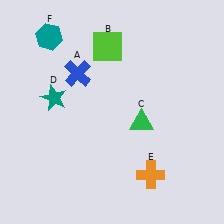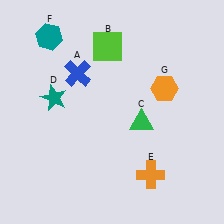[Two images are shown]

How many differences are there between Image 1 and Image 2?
There is 1 difference between the two images.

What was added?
An orange hexagon (G) was added in Image 2.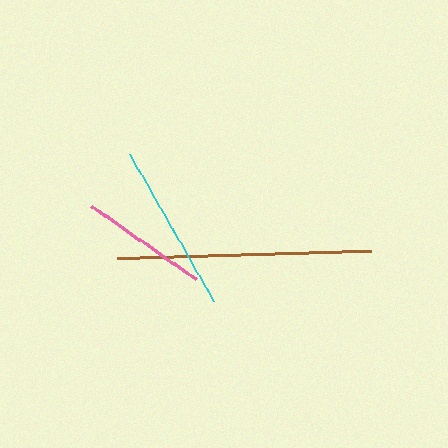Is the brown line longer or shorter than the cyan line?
The brown line is longer than the cyan line.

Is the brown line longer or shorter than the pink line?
The brown line is longer than the pink line.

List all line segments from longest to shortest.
From longest to shortest: brown, cyan, pink.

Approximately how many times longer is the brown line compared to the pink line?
The brown line is approximately 2.0 times the length of the pink line.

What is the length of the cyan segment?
The cyan segment is approximately 169 pixels long.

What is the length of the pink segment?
The pink segment is approximately 127 pixels long.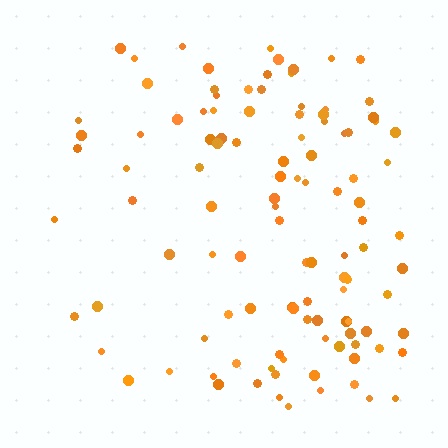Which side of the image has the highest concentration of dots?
The right.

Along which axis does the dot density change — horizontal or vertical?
Horizontal.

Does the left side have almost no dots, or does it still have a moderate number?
Still a moderate number, just noticeably fewer than the right.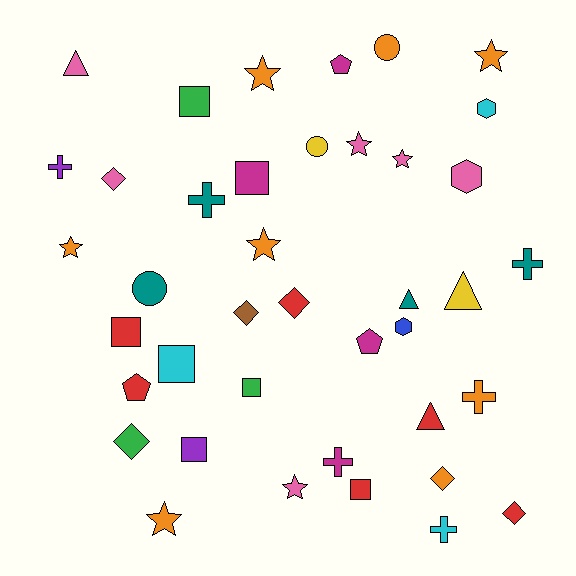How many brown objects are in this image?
There is 1 brown object.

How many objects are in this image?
There are 40 objects.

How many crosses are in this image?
There are 6 crosses.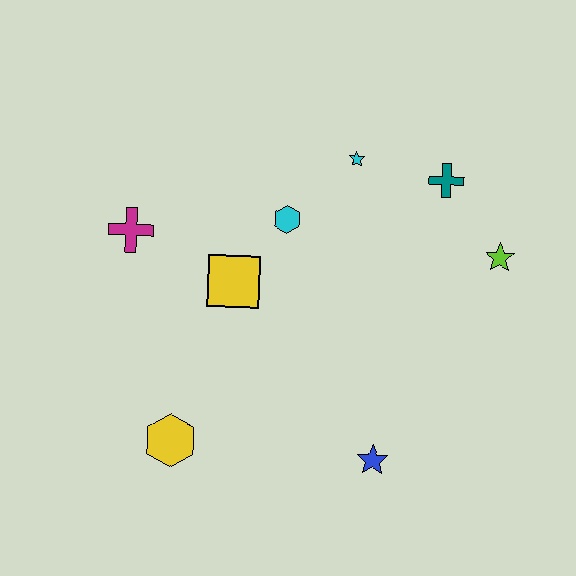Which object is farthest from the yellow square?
The lime star is farthest from the yellow square.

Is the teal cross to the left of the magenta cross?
No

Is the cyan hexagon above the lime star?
Yes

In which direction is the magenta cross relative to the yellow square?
The magenta cross is to the left of the yellow square.